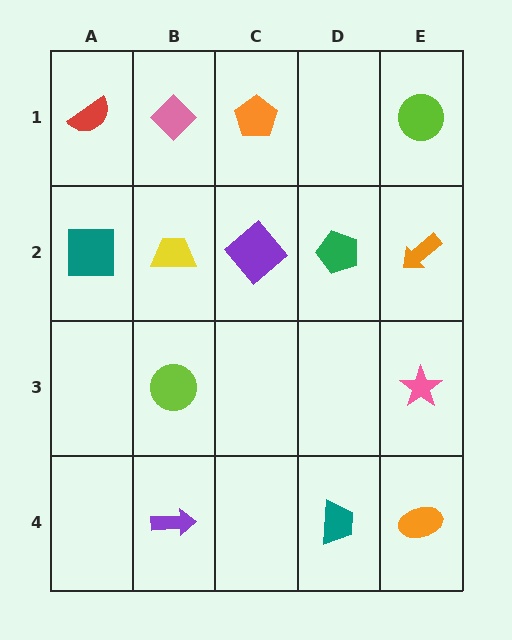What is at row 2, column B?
A yellow trapezoid.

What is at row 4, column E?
An orange ellipse.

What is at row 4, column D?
A teal trapezoid.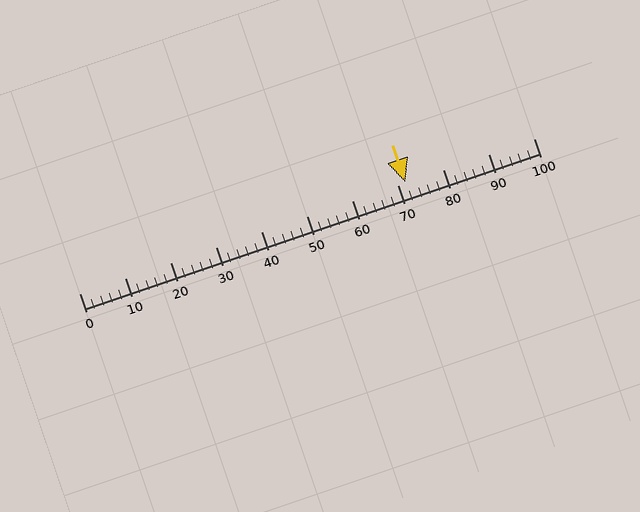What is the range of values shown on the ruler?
The ruler shows values from 0 to 100.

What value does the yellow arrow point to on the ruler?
The yellow arrow points to approximately 72.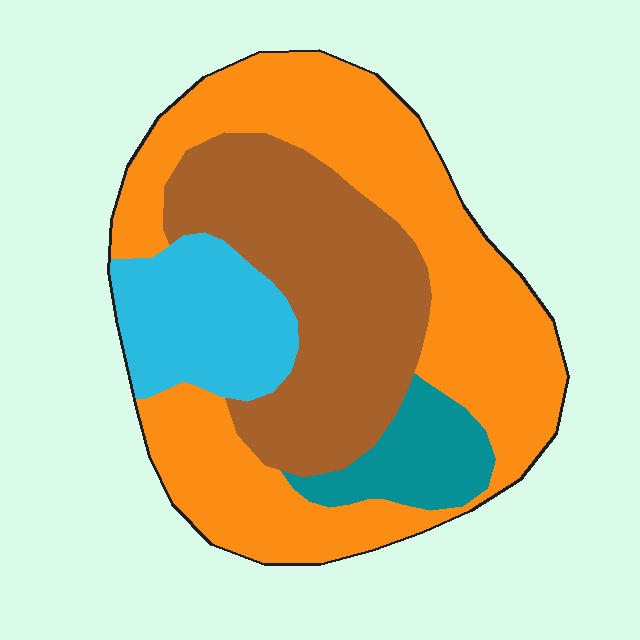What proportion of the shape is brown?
Brown takes up about one third (1/3) of the shape.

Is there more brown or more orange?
Orange.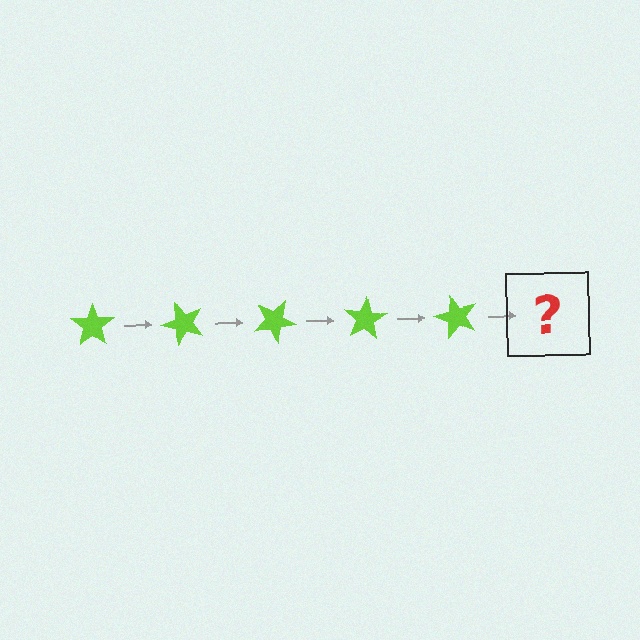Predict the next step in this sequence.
The next step is a lime star rotated 250 degrees.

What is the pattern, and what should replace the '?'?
The pattern is that the star rotates 50 degrees each step. The '?' should be a lime star rotated 250 degrees.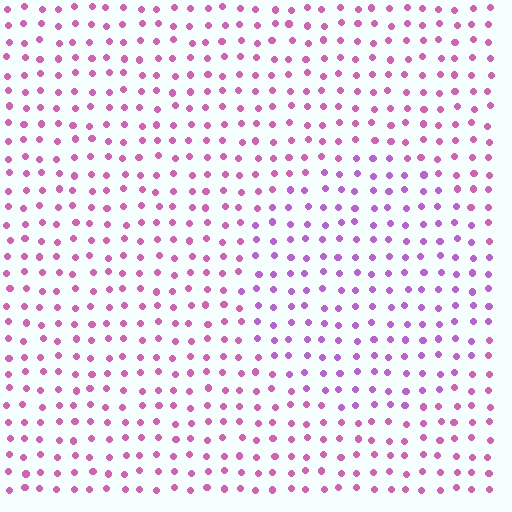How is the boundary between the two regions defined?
The boundary is defined purely by a slight shift in hue (about 30 degrees). Spacing, size, and orientation are identical on both sides.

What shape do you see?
I see a circle.